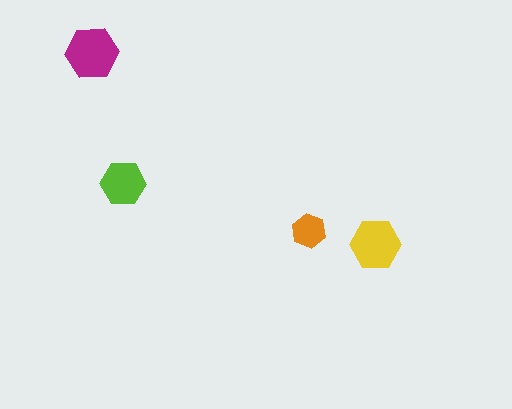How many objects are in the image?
There are 4 objects in the image.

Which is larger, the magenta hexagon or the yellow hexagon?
The magenta one.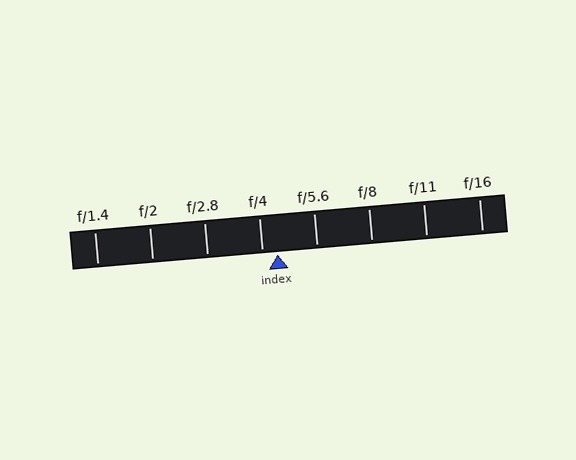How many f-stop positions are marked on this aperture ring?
There are 8 f-stop positions marked.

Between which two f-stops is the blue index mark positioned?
The index mark is between f/4 and f/5.6.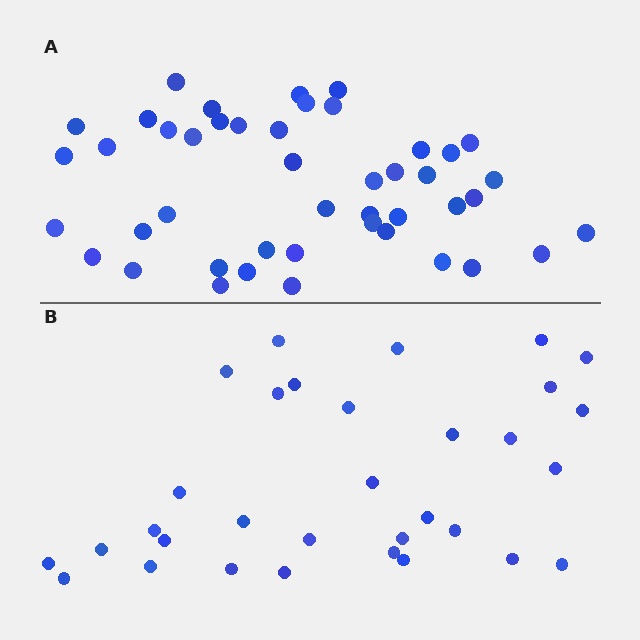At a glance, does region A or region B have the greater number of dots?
Region A (the top region) has more dots.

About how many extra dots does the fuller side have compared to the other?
Region A has approximately 15 more dots than region B.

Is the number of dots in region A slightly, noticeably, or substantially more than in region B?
Region A has noticeably more, but not dramatically so. The ratio is roughly 1.4 to 1.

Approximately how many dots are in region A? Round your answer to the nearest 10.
About 40 dots. (The exact count is 45, which rounds to 40.)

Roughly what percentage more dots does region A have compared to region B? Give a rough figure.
About 40% more.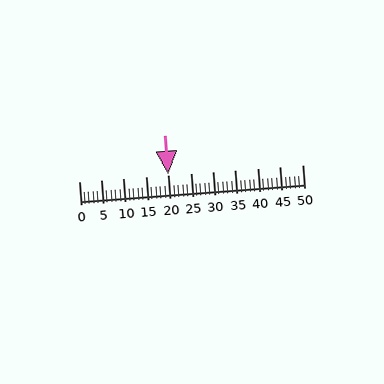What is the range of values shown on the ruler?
The ruler shows values from 0 to 50.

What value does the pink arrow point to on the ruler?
The pink arrow points to approximately 20.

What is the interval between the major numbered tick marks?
The major tick marks are spaced 5 units apart.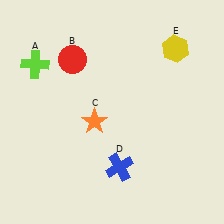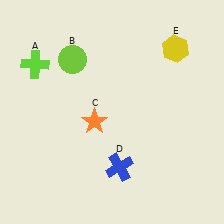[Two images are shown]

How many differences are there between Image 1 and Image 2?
There is 1 difference between the two images.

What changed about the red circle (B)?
In Image 1, B is red. In Image 2, it changed to lime.